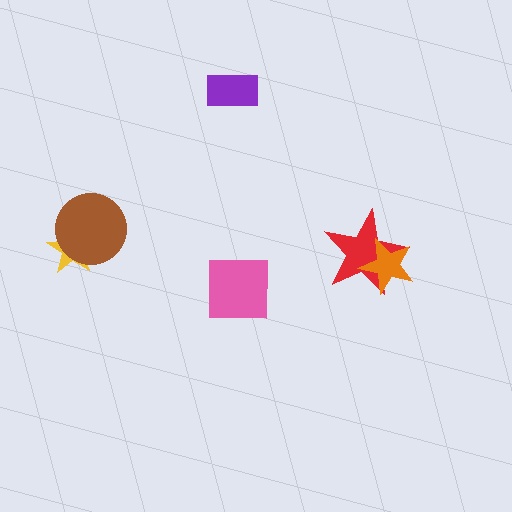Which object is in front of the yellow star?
The brown circle is in front of the yellow star.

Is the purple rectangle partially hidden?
No, no other shape covers it.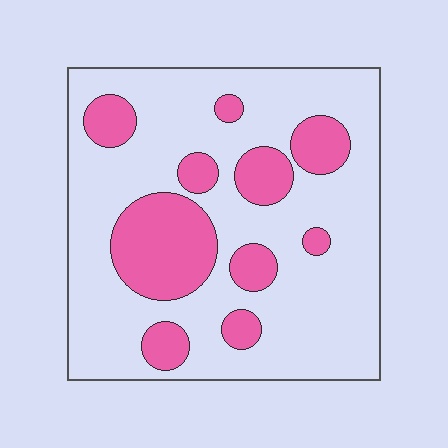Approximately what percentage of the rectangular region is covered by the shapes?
Approximately 25%.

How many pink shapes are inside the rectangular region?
10.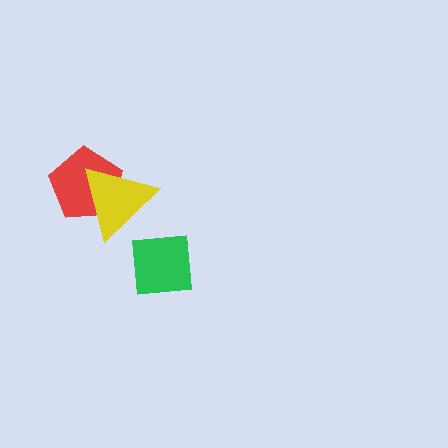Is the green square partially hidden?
No, no other shape covers it.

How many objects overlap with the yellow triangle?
1 object overlaps with the yellow triangle.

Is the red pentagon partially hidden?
Yes, it is partially covered by another shape.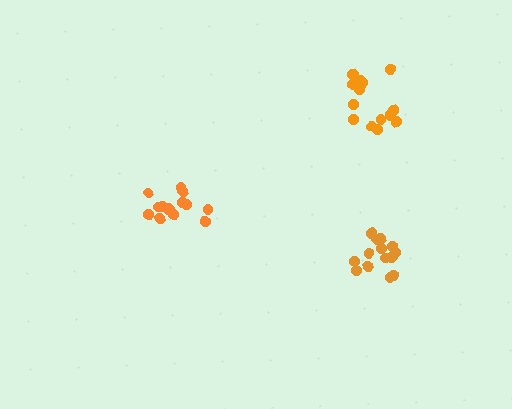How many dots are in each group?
Group 1: 15 dots, Group 2: 14 dots, Group 3: 14 dots (43 total).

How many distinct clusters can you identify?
There are 3 distinct clusters.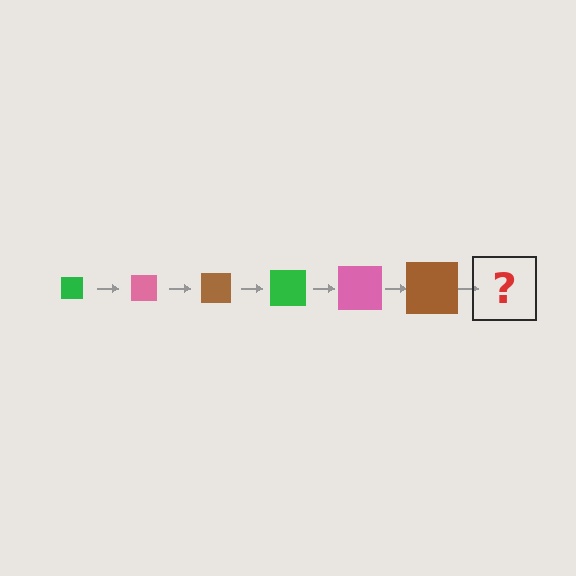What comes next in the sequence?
The next element should be a green square, larger than the previous one.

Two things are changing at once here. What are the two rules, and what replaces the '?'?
The two rules are that the square grows larger each step and the color cycles through green, pink, and brown. The '?' should be a green square, larger than the previous one.